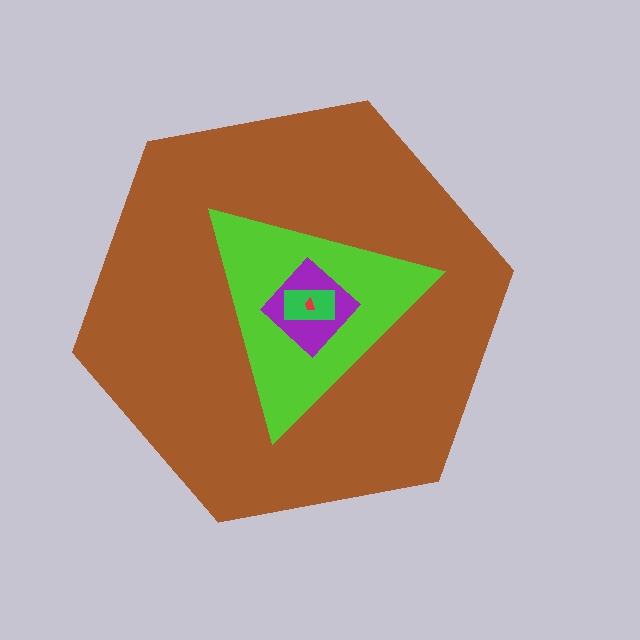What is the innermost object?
The red trapezoid.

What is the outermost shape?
The brown hexagon.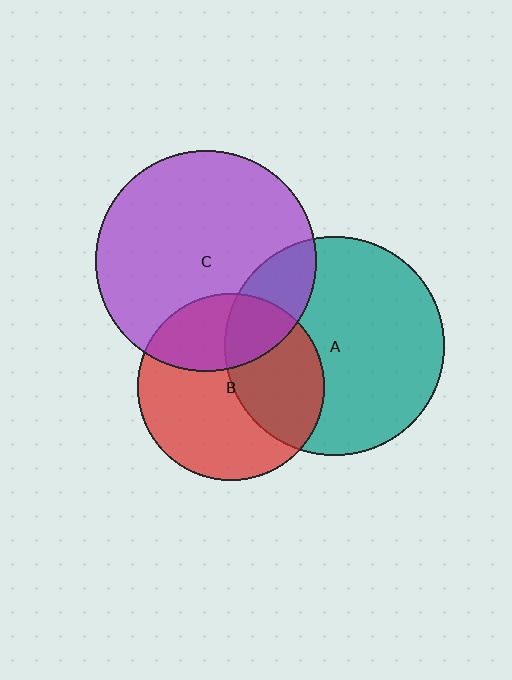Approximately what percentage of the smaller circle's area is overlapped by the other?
Approximately 20%.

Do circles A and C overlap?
Yes.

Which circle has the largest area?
Circle C (purple).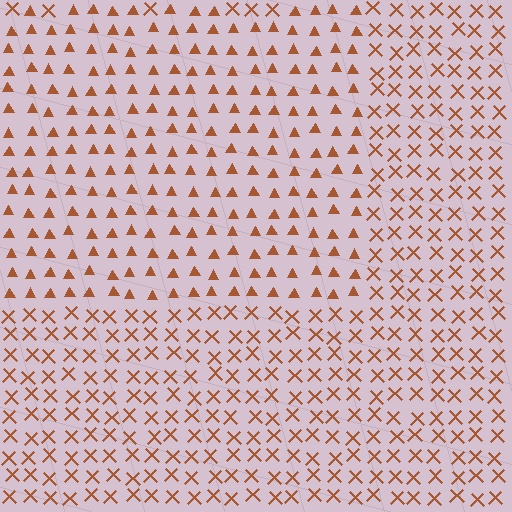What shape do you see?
I see a rectangle.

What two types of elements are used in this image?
The image uses triangles inside the rectangle region and X marks outside it.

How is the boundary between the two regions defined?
The boundary is defined by a change in element shape: triangles inside vs. X marks outside. All elements share the same color and spacing.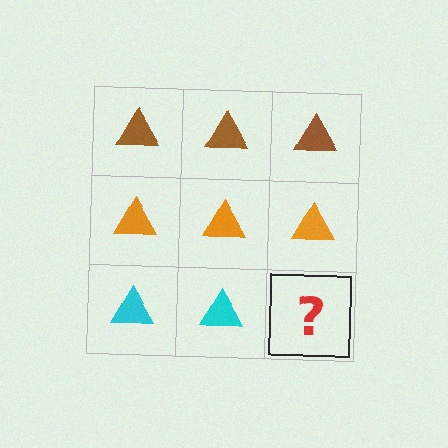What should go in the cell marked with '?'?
The missing cell should contain a cyan triangle.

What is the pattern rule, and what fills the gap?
The rule is that each row has a consistent color. The gap should be filled with a cyan triangle.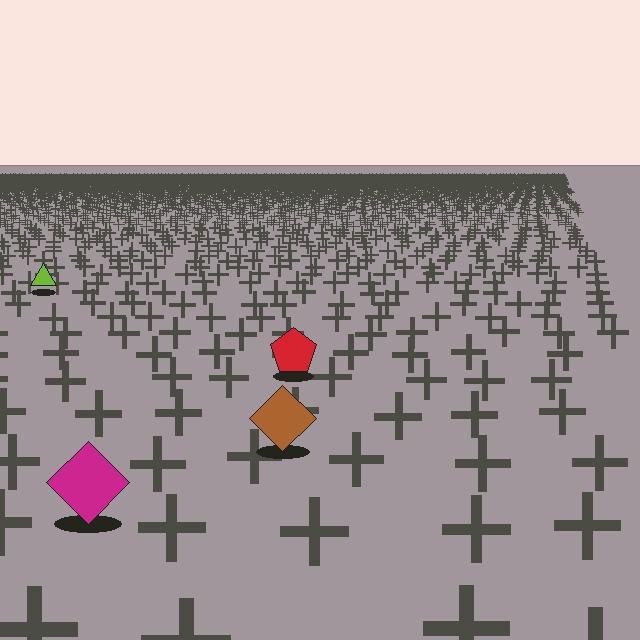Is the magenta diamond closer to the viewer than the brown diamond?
Yes. The magenta diamond is closer — you can tell from the texture gradient: the ground texture is coarser near it.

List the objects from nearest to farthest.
From nearest to farthest: the magenta diamond, the brown diamond, the red pentagon, the lime triangle.